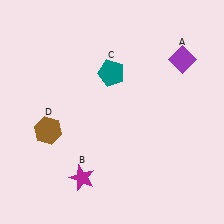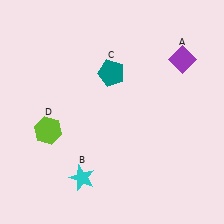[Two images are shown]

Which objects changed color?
B changed from magenta to cyan. D changed from brown to lime.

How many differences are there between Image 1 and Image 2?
There are 2 differences between the two images.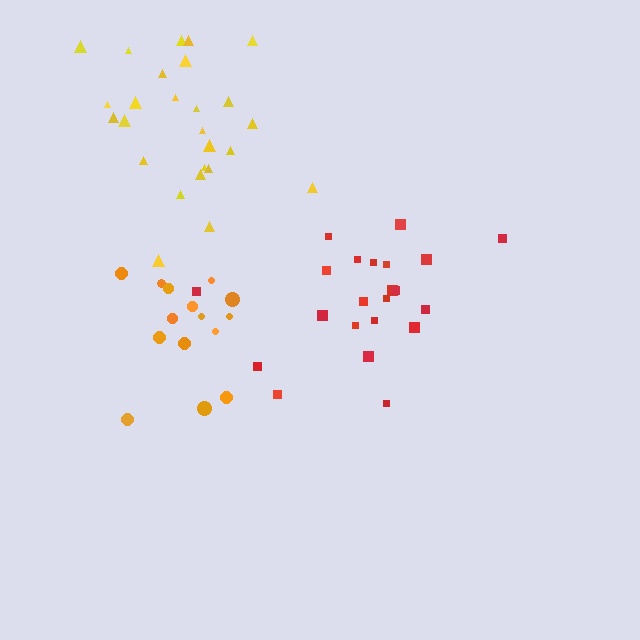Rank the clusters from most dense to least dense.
yellow, orange, red.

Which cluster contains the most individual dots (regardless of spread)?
Yellow (26).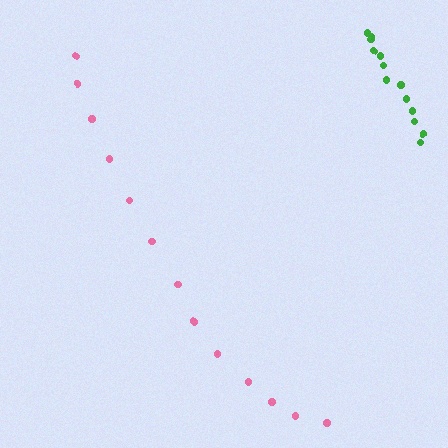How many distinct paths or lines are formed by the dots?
There are 2 distinct paths.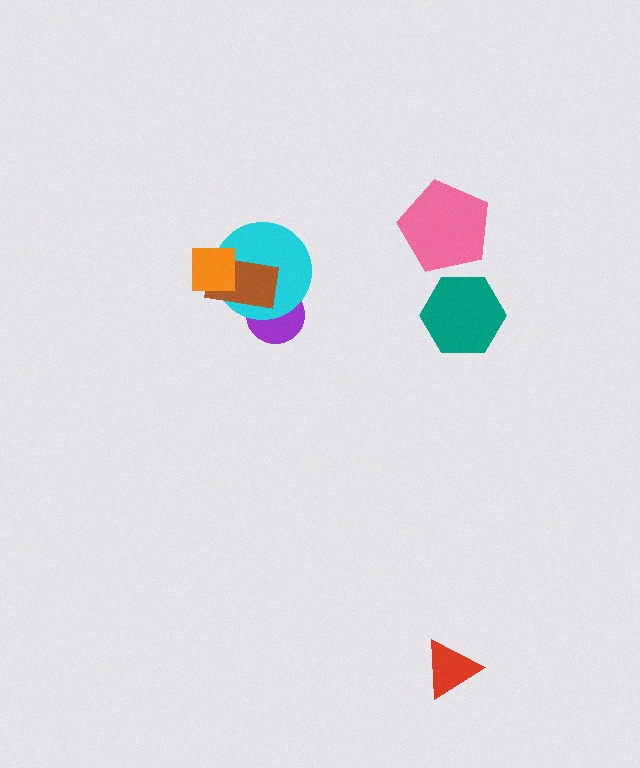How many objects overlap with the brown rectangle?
3 objects overlap with the brown rectangle.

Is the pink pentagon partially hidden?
No, no other shape covers it.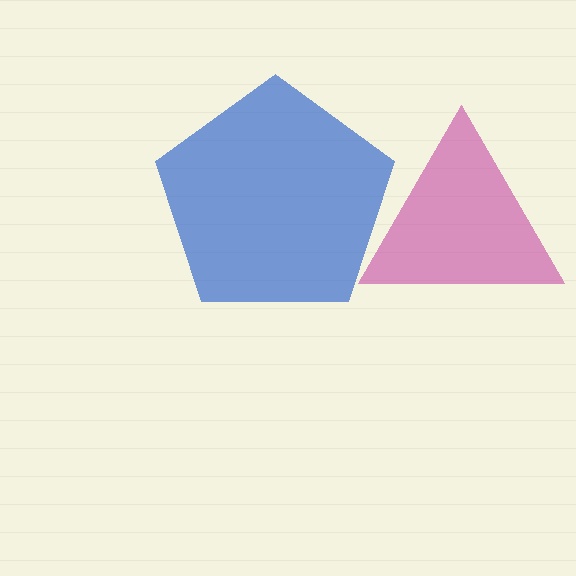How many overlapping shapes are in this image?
There are 2 overlapping shapes in the image.